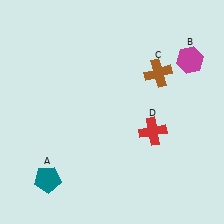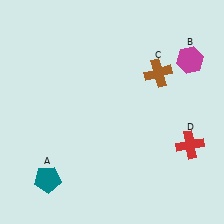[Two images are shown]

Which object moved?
The red cross (D) moved right.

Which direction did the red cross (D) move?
The red cross (D) moved right.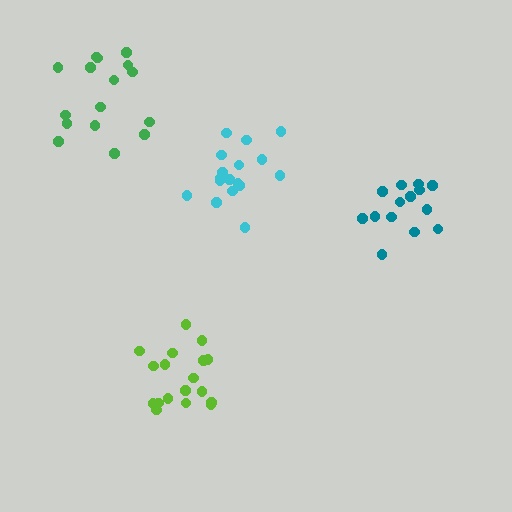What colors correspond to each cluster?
The clusters are colored: cyan, teal, green, lime.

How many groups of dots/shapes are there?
There are 4 groups.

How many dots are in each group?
Group 1: 17 dots, Group 2: 14 dots, Group 3: 16 dots, Group 4: 18 dots (65 total).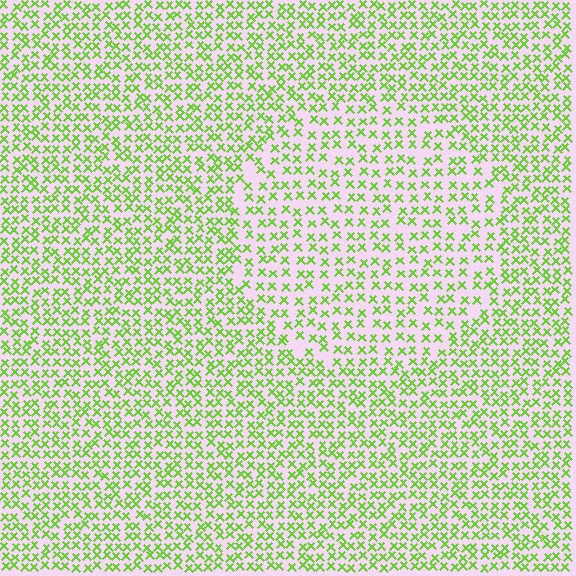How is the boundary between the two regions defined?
The boundary is defined by a change in element density (approximately 1.6x ratio). All elements are the same color, size, and shape.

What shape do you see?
I see a circle.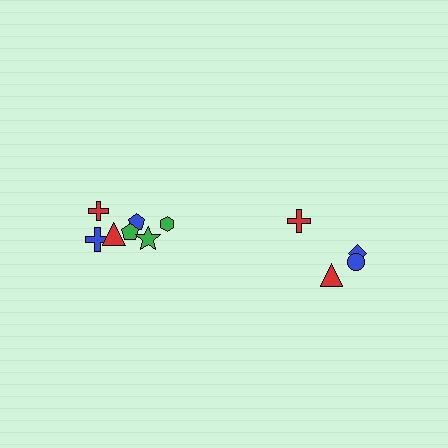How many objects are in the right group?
There are 4 objects.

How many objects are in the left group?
There are 7 objects.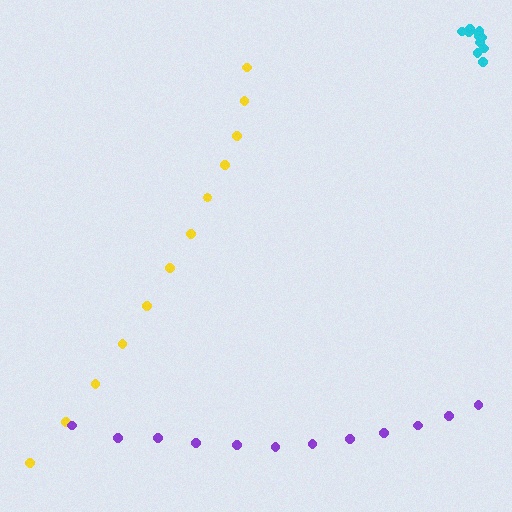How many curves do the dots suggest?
There are 3 distinct paths.